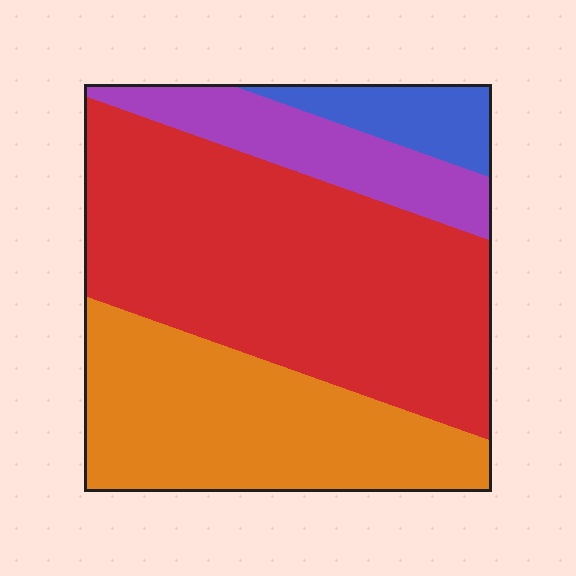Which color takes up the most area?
Red, at roughly 50%.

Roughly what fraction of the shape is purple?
Purple covers about 15% of the shape.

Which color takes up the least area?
Blue, at roughly 5%.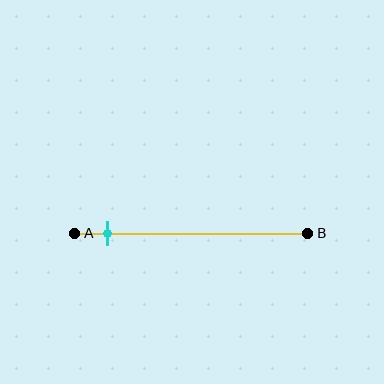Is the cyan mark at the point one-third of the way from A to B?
No, the mark is at about 15% from A, not at the 33% one-third point.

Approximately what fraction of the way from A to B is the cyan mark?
The cyan mark is approximately 15% of the way from A to B.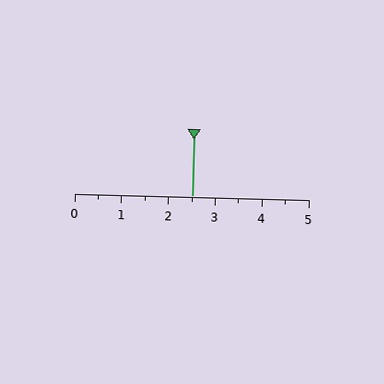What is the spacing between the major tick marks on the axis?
The major ticks are spaced 1 apart.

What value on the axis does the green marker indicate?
The marker indicates approximately 2.5.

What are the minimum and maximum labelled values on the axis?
The axis runs from 0 to 5.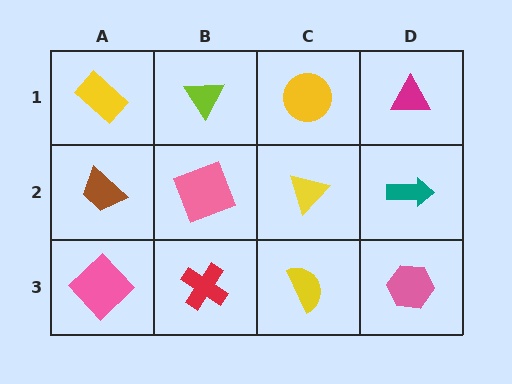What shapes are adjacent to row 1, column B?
A pink square (row 2, column B), a yellow rectangle (row 1, column A), a yellow circle (row 1, column C).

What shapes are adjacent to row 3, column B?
A pink square (row 2, column B), a pink diamond (row 3, column A), a yellow semicircle (row 3, column C).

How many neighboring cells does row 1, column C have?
3.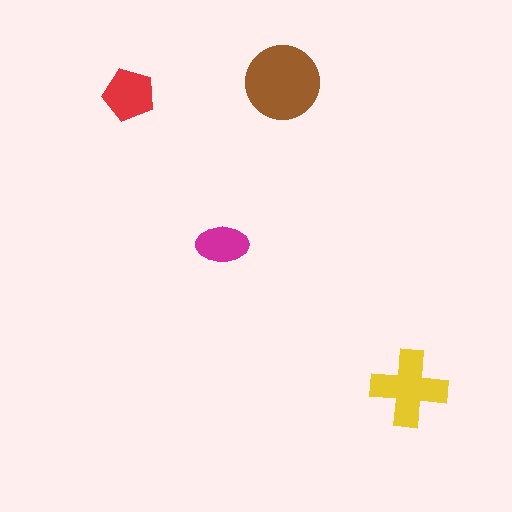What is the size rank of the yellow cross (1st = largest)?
2nd.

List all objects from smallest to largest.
The magenta ellipse, the red pentagon, the yellow cross, the brown circle.